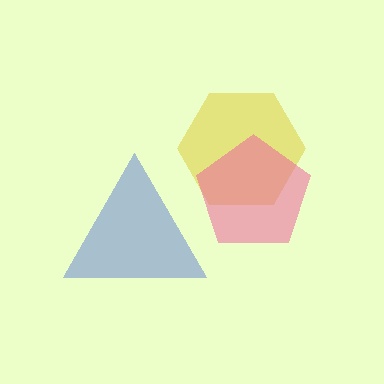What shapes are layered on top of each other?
The layered shapes are: a yellow hexagon, a pink pentagon, a blue triangle.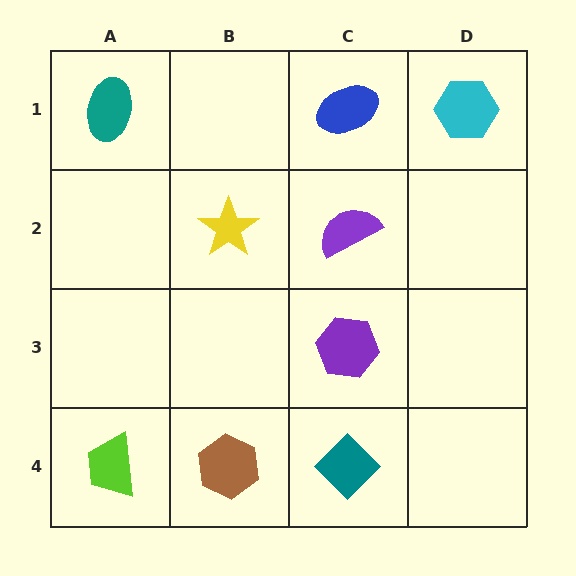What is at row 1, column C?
A blue ellipse.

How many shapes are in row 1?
3 shapes.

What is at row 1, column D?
A cyan hexagon.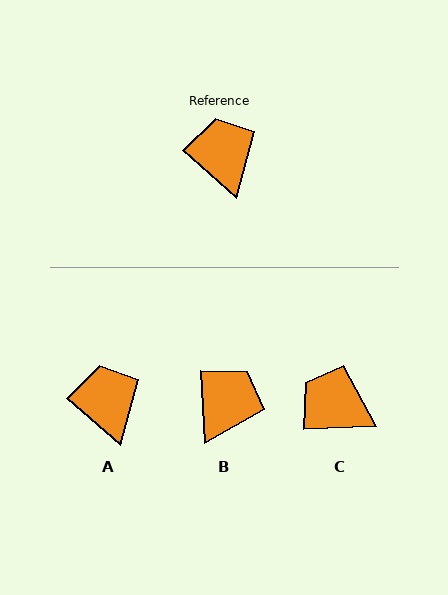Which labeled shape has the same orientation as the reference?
A.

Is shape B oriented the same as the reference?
No, it is off by about 46 degrees.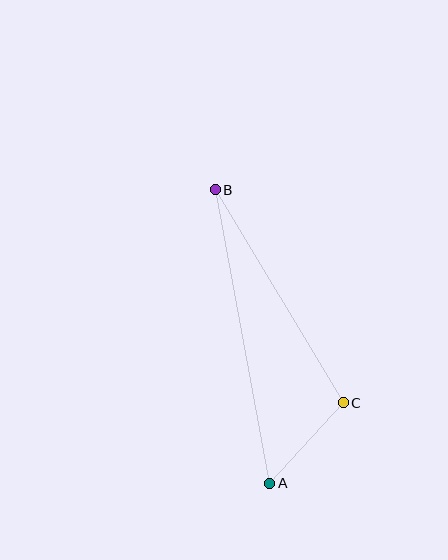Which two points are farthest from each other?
Points A and B are farthest from each other.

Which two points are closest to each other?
Points A and C are closest to each other.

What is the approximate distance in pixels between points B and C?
The distance between B and C is approximately 249 pixels.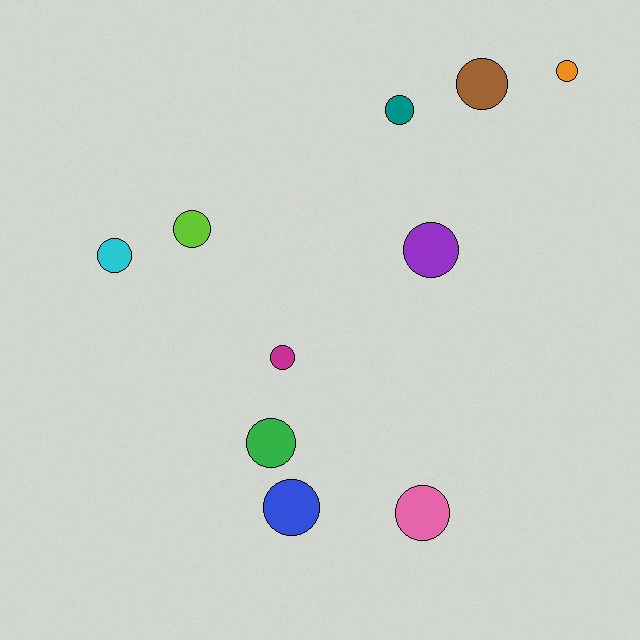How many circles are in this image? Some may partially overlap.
There are 10 circles.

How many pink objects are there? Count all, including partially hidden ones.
There is 1 pink object.